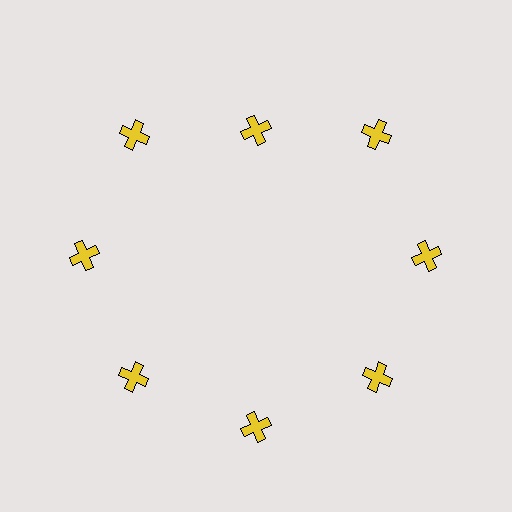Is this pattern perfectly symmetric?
No. The 8 yellow crosses are arranged in a ring, but one element near the 12 o'clock position is pulled inward toward the center, breaking the 8-fold rotational symmetry.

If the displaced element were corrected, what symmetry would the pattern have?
It would have 8-fold rotational symmetry — the pattern would map onto itself every 45 degrees.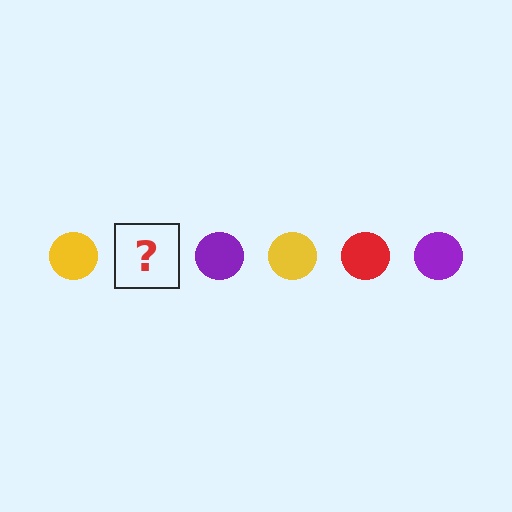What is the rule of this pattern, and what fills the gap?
The rule is that the pattern cycles through yellow, red, purple circles. The gap should be filled with a red circle.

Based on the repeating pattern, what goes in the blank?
The blank should be a red circle.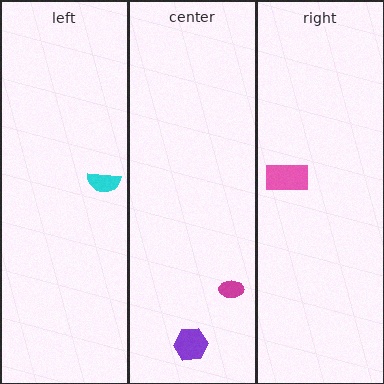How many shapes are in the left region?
1.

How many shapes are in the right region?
1.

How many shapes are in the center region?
2.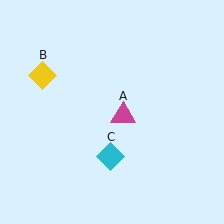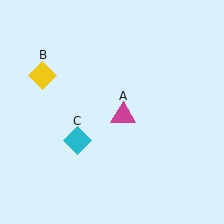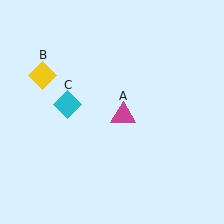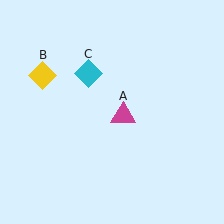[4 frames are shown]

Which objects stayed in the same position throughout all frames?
Magenta triangle (object A) and yellow diamond (object B) remained stationary.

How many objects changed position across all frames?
1 object changed position: cyan diamond (object C).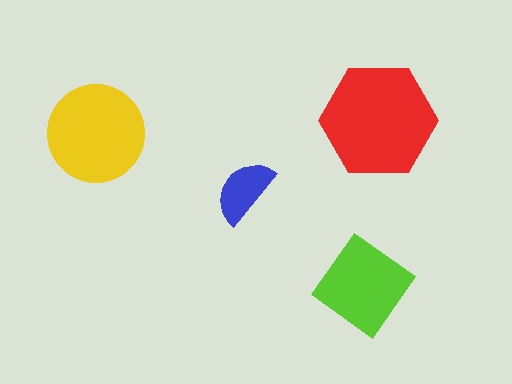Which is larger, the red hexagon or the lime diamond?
The red hexagon.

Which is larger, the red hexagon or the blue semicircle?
The red hexagon.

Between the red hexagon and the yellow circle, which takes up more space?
The red hexagon.